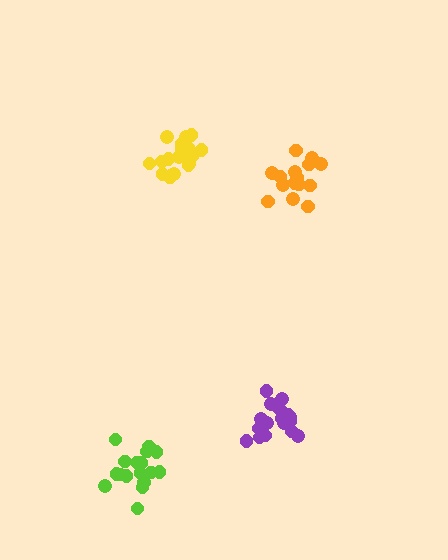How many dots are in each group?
Group 1: 15 dots, Group 2: 17 dots, Group 3: 17 dots, Group 4: 18 dots (67 total).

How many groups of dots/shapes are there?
There are 4 groups.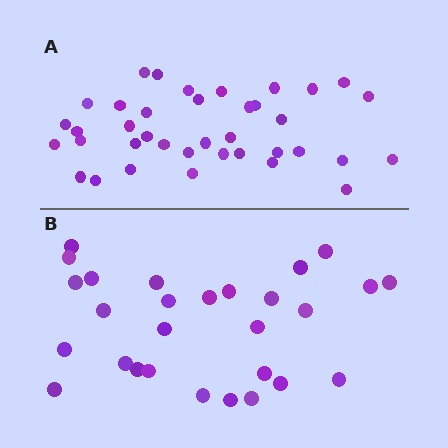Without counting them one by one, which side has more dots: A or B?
Region A (the top region) has more dots.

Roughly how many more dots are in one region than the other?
Region A has roughly 10 or so more dots than region B.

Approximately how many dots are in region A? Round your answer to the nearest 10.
About 40 dots. (The exact count is 38, which rounds to 40.)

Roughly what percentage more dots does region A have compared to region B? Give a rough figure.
About 35% more.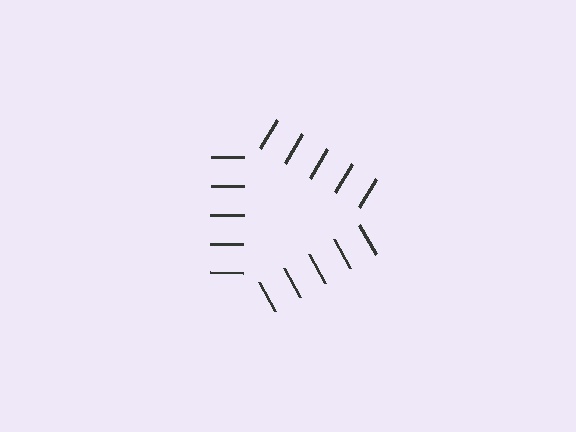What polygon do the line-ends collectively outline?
An illusory triangle — the line segments terminate on its edges but no continuous stroke is drawn.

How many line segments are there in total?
15 — 5 along each of the 3 edges.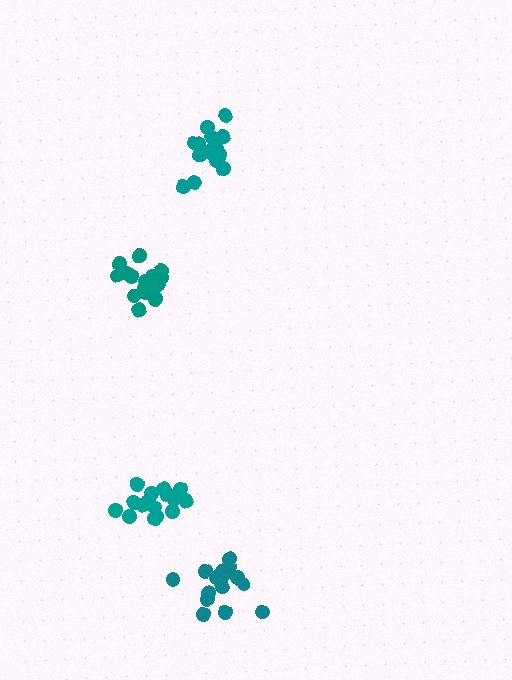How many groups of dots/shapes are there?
There are 4 groups.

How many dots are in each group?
Group 1: 19 dots, Group 2: 18 dots, Group 3: 18 dots, Group 4: 16 dots (71 total).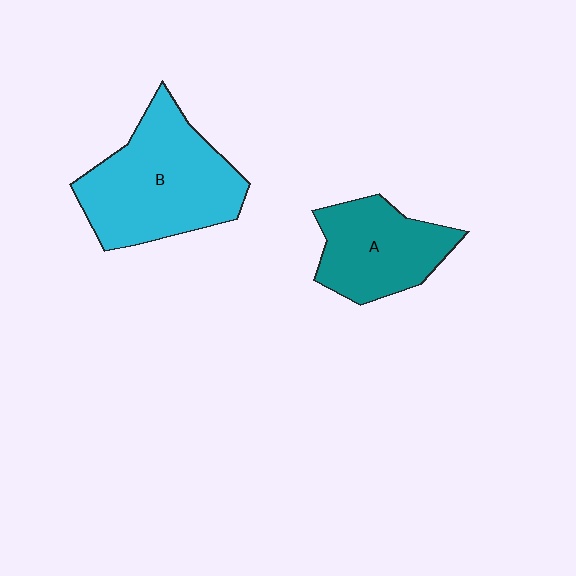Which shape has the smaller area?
Shape A (teal).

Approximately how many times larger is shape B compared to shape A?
Approximately 1.5 times.